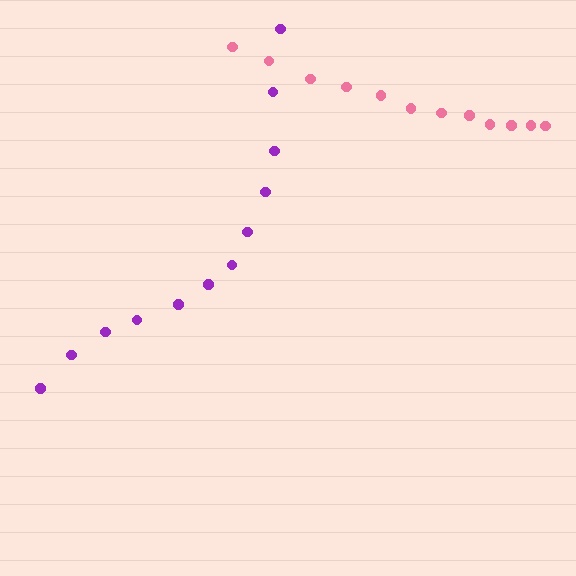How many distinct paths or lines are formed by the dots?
There are 2 distinct paths.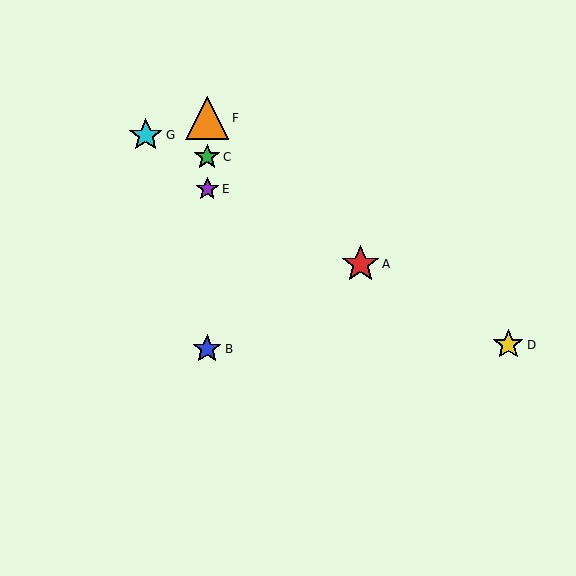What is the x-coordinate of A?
Object A is at x≈360.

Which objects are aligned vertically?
Objects B, C, E, F are aligned vertically.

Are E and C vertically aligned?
Yes, both are at x≈207.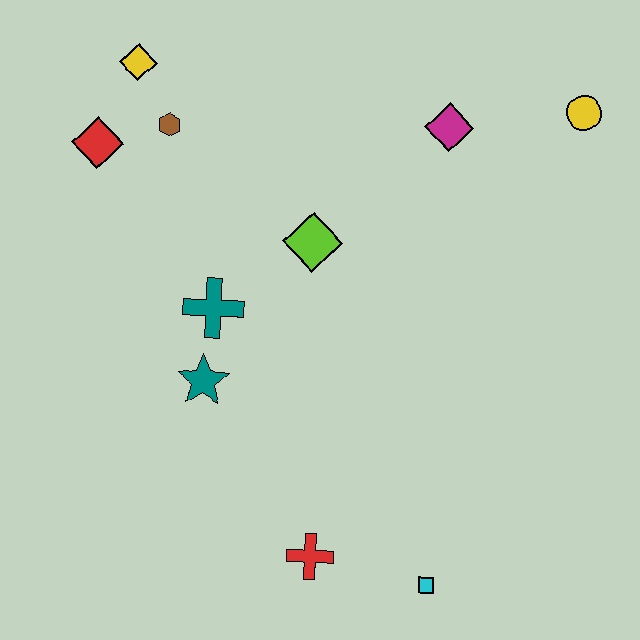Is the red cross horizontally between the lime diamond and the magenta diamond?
Yes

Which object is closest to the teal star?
The teal cross is closest to the teal star.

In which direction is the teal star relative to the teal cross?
The teal star is below the teal cross.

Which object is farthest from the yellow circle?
The red cross is farthest from the yellow circle.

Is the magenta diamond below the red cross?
No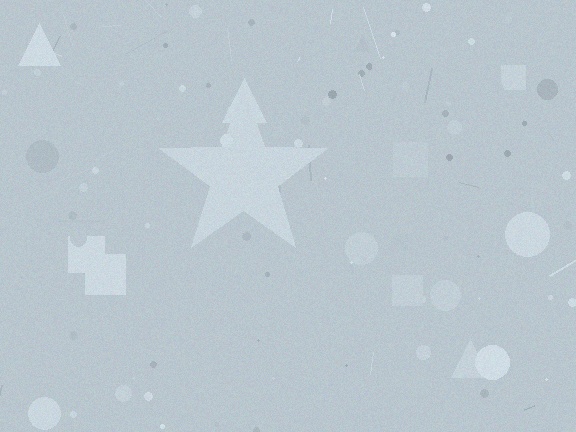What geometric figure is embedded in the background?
A star is embedded in the background.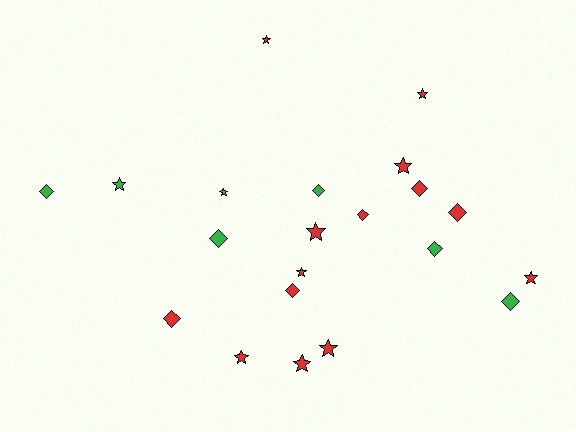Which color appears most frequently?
Red, with 14 objects.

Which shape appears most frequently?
Star, with 11 objects.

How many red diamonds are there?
There are 5 red diamonds.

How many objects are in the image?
There are 21 objects.